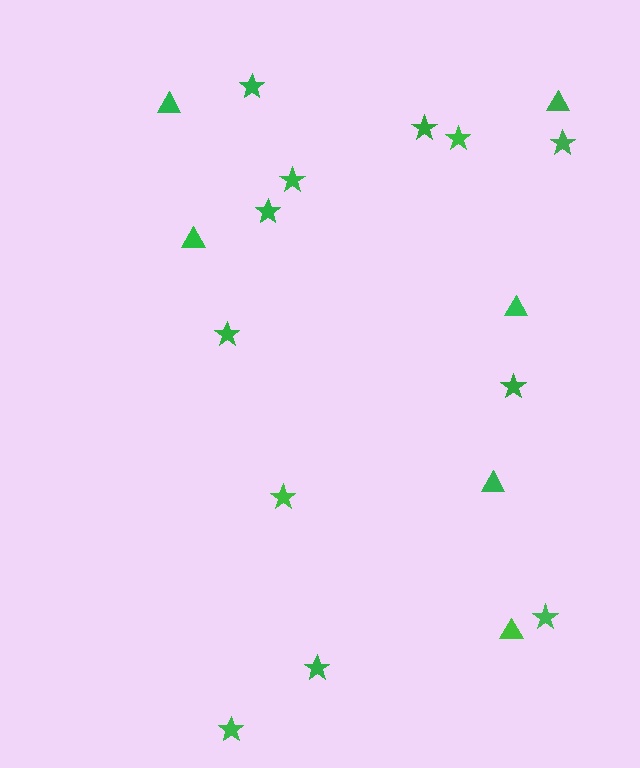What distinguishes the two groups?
There are 2 groups: one group of triangles (6) and one group of stars (12).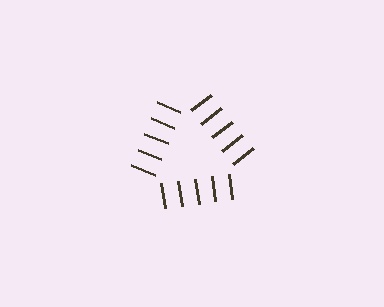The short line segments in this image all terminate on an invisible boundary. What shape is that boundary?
An illusory triangle — the line segments terminate on its edges but no continuous stroke is drawn.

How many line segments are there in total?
15 — 5 along each of the 3 edges.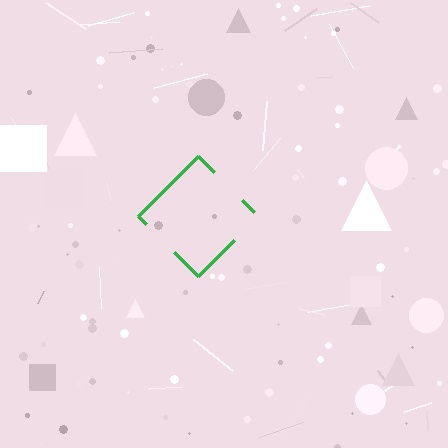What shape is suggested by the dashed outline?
The dashed outline suggests a diamond.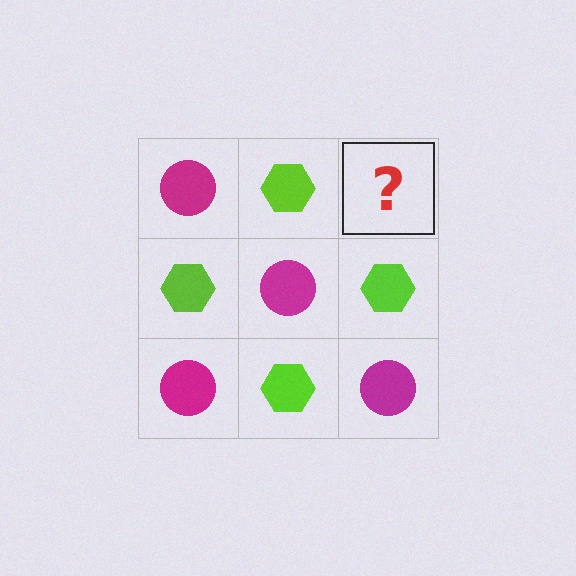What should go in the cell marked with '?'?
The missing cell should contain a magenta circle.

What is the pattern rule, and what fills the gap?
The rule is that it alternates magenta circle and lime hexagon in a checkerboard pattern. The gap should be filled with a magenta circle.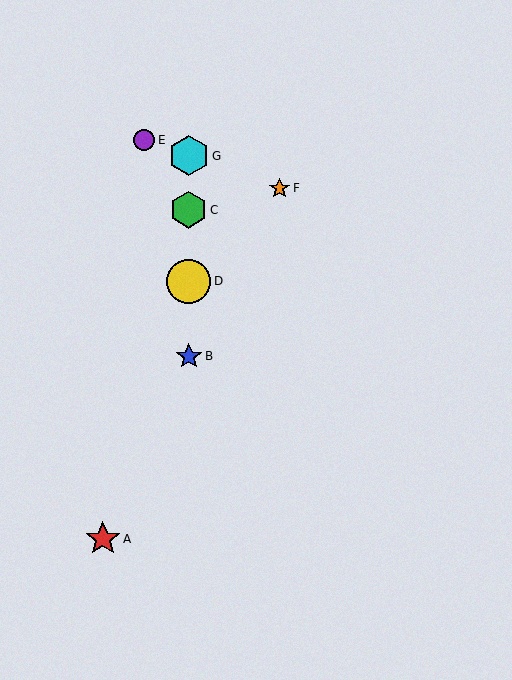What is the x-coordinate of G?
Object G is at x≈189.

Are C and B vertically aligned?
Yes, both are at x≈189.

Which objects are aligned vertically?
Objects B, C, D, G are aligned vertically.